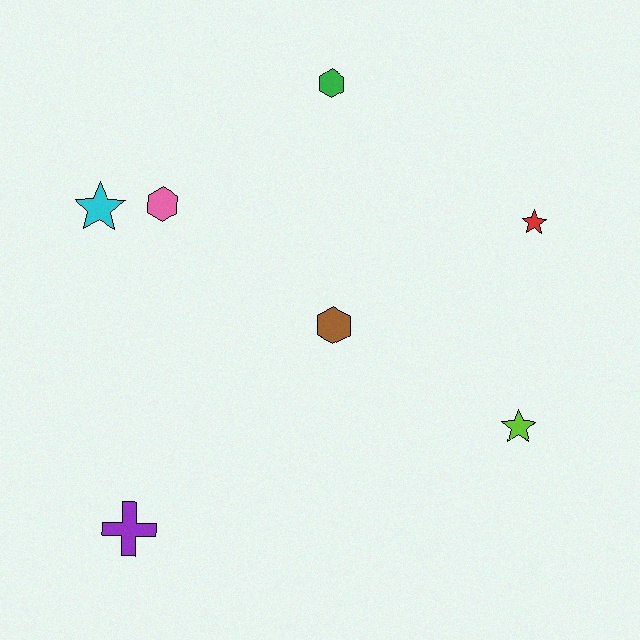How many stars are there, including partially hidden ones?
There are 3 stars.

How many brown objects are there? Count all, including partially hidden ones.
There is 1 brown object.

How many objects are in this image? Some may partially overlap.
There are 7 objects.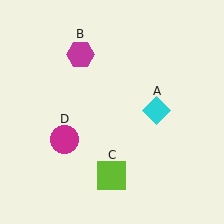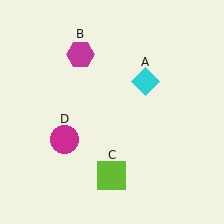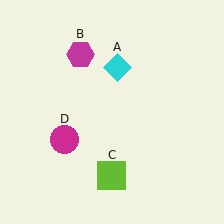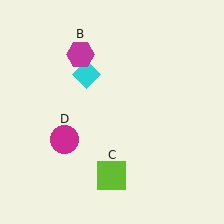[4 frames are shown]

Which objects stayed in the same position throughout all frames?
Magenta hexagon (object B) and lime square (object C) and magenta circle (object D) remained stationary.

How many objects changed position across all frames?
1 object changed position: cyan diamond (object A).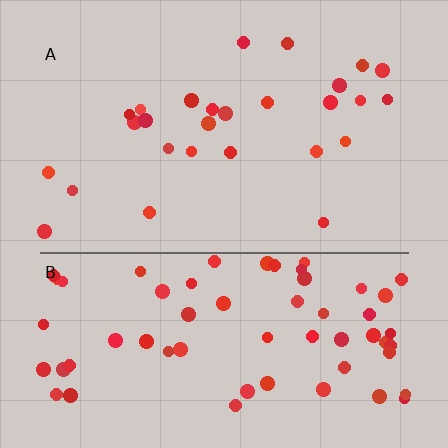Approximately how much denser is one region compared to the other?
Approximately 2.4× — region B over region A.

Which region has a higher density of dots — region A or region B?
B (the bottom).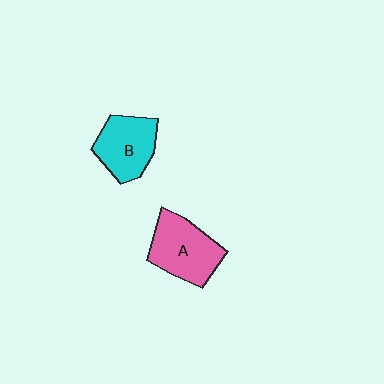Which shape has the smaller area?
Shape B (cyan).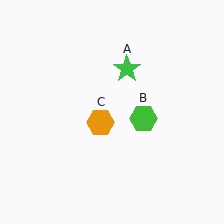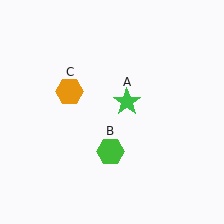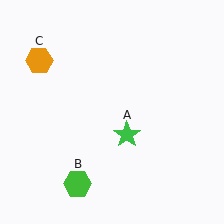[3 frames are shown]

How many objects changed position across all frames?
3 objects changed position: green star (object A), green hexagon (object B), orange hexagon (object C).